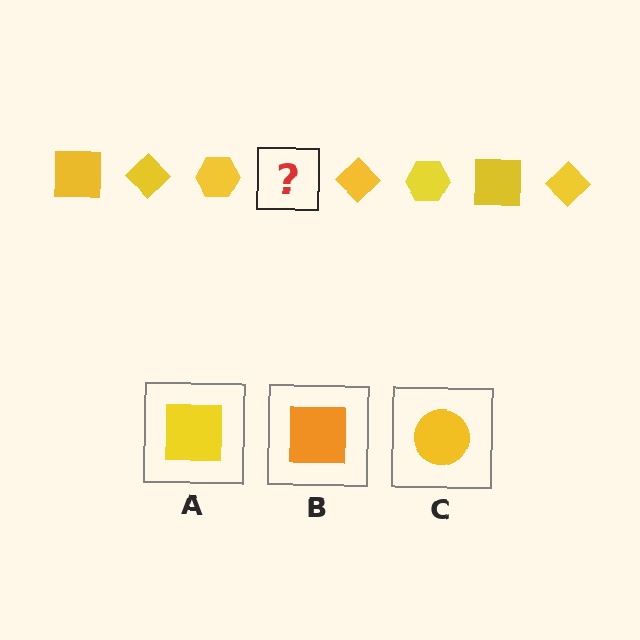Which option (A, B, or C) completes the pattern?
A.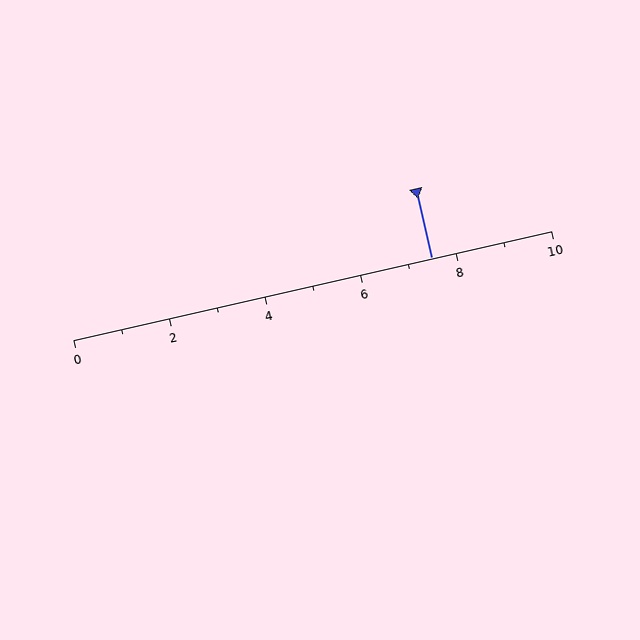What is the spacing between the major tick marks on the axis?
The major ticks are spaced 2 apart.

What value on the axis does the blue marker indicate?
The marker indicates approximately 7.5.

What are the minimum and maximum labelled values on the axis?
The axis runs from 0 to 10.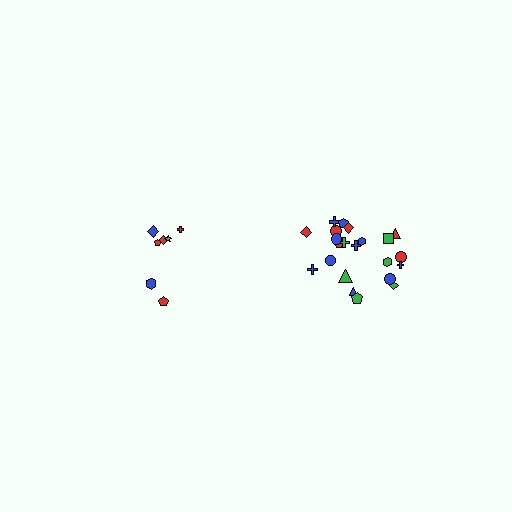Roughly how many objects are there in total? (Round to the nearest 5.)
Roughly 30 objects in total.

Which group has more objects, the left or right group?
The right group.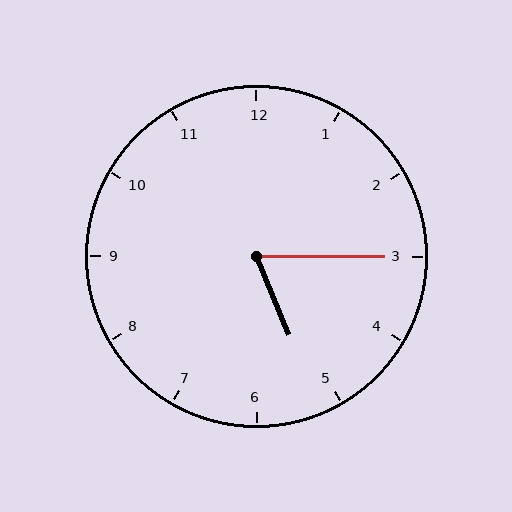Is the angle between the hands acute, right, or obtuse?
It is acute.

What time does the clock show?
5:15.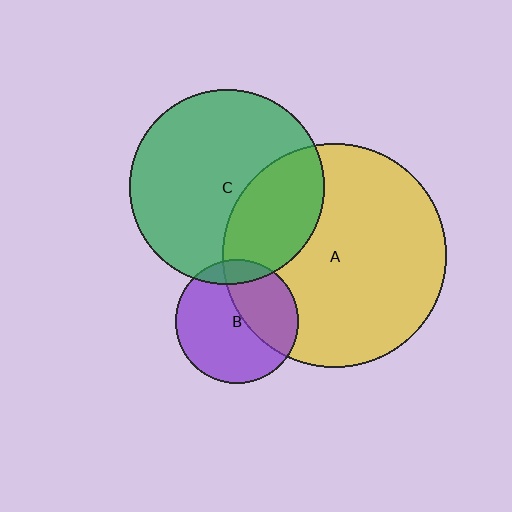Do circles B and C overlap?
Yes.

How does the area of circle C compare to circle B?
Approximately 2.5 times.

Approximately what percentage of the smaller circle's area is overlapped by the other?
Approximately 10%.